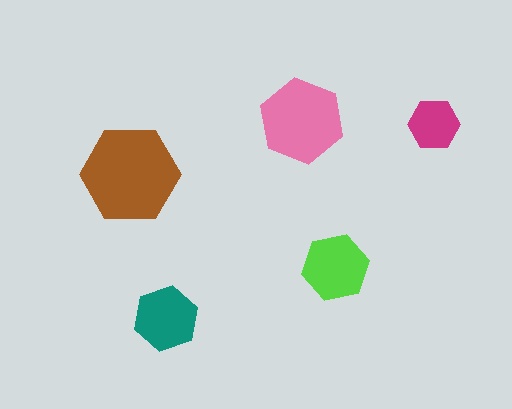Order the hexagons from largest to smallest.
the brown one, the pink one, the lime one, the teal one, the magenta one.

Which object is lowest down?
The teal hexagon is bottommost.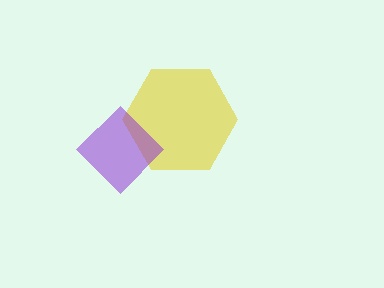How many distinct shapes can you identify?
There are 2 distinct shapes: a yellow hexagon, a purple diamond.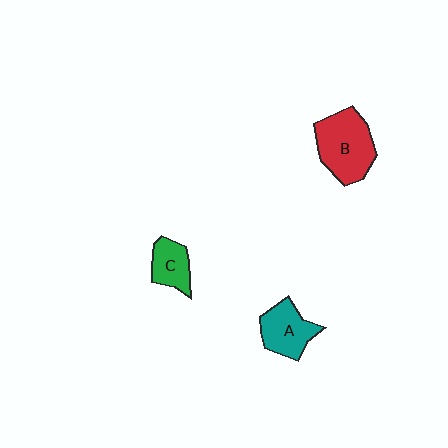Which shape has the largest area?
Shape B (red).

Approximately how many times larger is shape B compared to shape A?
Approximately 1.4 times.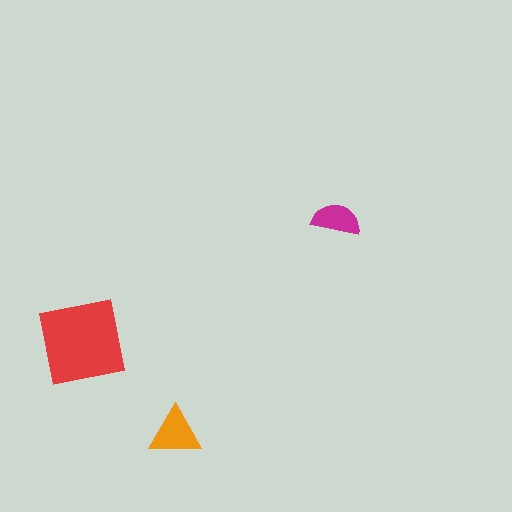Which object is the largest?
The red square.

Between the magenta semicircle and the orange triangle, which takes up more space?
The orange triangle.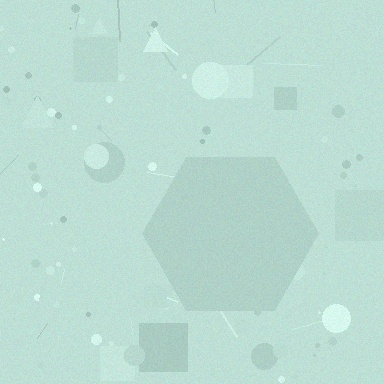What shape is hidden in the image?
A hexagon is hidden in the image.